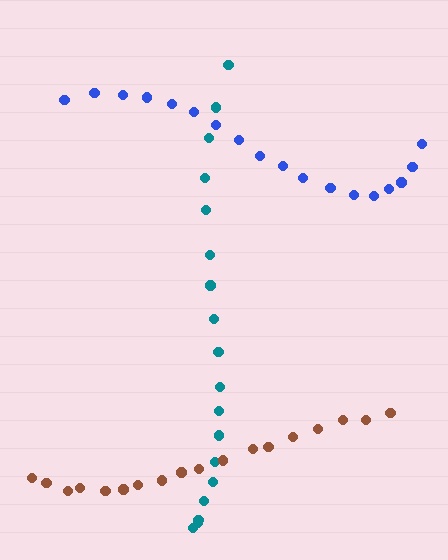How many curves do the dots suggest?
There are 3 distinct paths.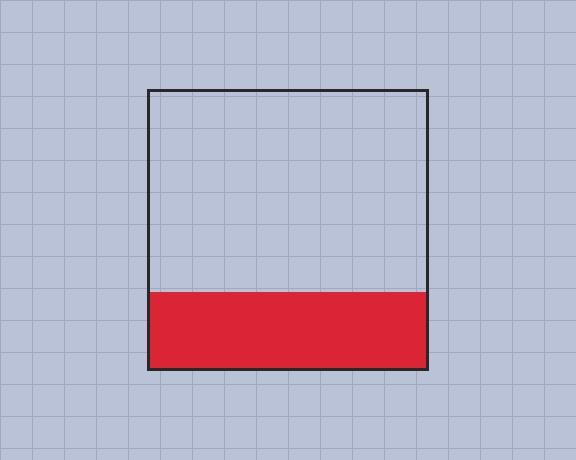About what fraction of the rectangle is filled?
About one quarter (1/4).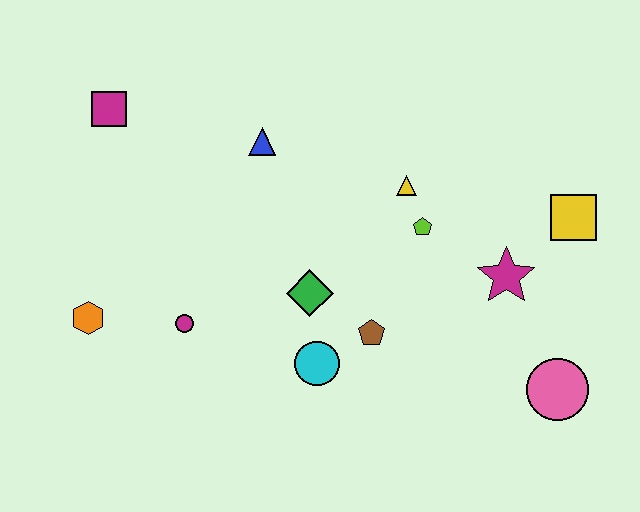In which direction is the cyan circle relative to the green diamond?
The cyan circle is below the green diamond.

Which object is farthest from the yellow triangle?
The orange hexagon is farthest from the yellow triangle.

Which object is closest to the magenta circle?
The orange hexagon is closest to the magenta circle.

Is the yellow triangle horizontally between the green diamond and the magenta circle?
No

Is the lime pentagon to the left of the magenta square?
No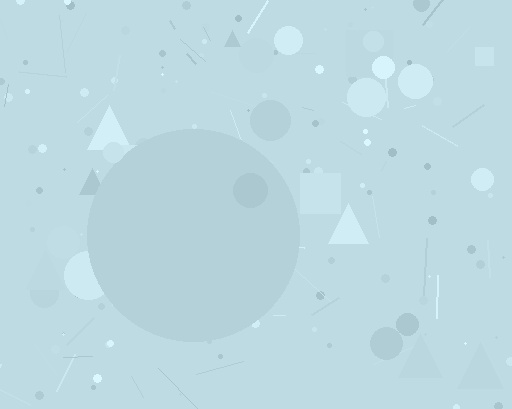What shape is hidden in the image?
A circle is hidden in the image.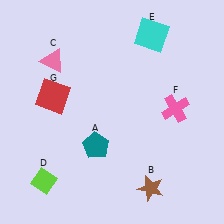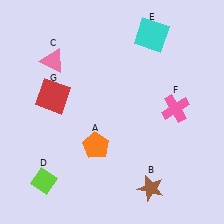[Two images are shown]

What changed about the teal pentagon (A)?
In Image 1, A is teal. In Image 2, it changed to orange.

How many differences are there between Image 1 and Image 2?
There is 1 difference between the two images.